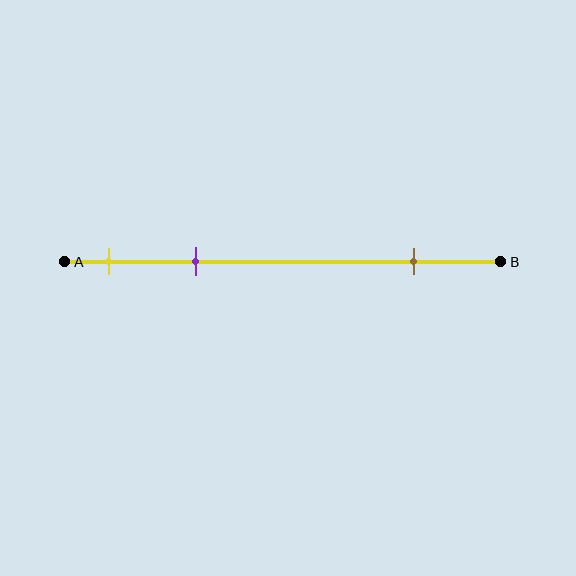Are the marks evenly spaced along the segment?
No, the marks are not evenly spaced.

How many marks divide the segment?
There are 3 marks dividing the segment.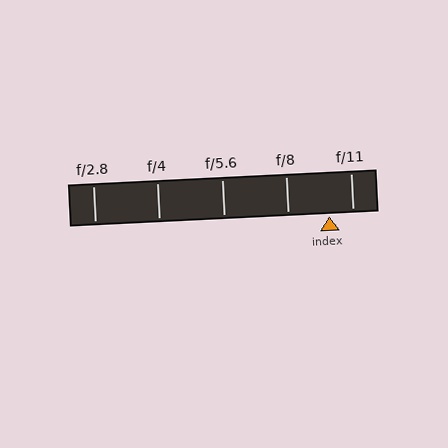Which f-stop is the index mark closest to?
The index mark is closest to f/11.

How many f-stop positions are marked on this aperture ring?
There are 5 f-stop positions marked.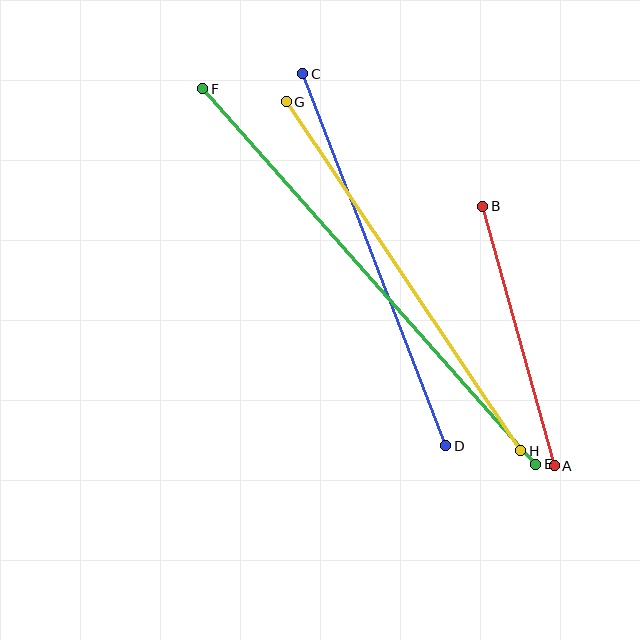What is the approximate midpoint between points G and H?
The midpoint is at approximately (403, 276) pixels.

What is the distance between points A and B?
The distance is approximately 269 pixels.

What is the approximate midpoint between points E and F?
The midpoint is at approximately (369, 277) pixels.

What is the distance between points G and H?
The distance is approximately 420 pixels.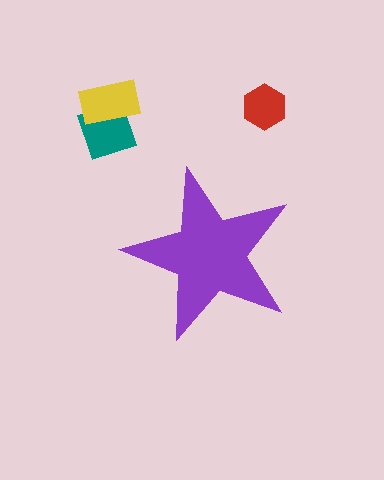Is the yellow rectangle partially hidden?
No, the yellow rectangle is fully visible.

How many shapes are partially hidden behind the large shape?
0 shapes are partially hidden.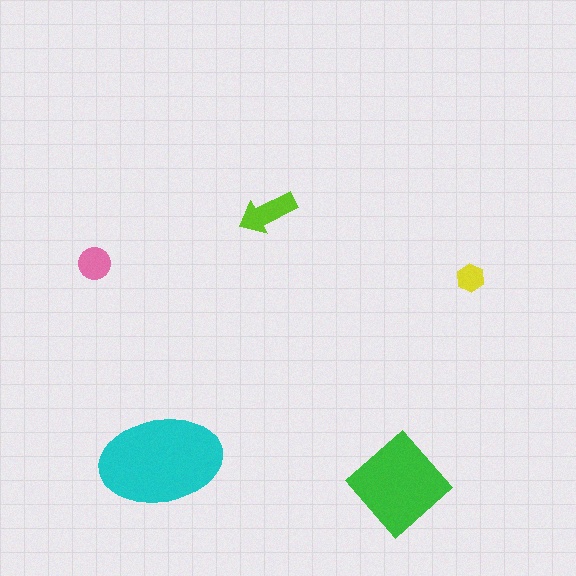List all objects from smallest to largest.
The yellow hexagon, the pink circle, the lime arrow, the green diamond, the cyan ellipse.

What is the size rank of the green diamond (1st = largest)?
2nd.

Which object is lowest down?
The green diamond is bottommost.